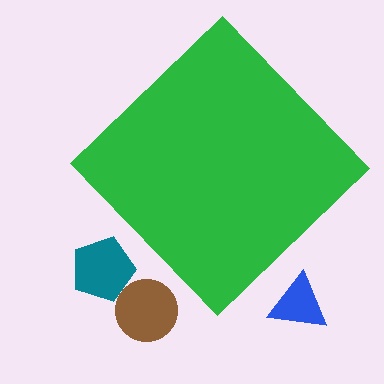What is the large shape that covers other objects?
A green diamond.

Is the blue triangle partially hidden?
No, the blue triangle is fully visible.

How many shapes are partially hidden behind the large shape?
0 shapes are partially hidden.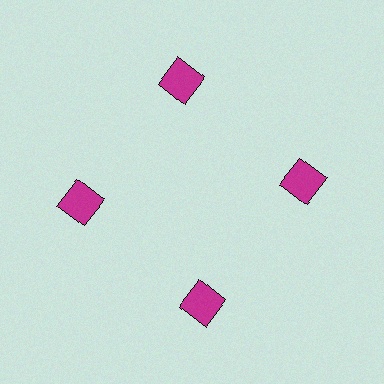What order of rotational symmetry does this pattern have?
This pattern has 4-fold rotational symmetry.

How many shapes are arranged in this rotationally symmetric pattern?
There are 4 shapes, arranged in 4 groups of 1.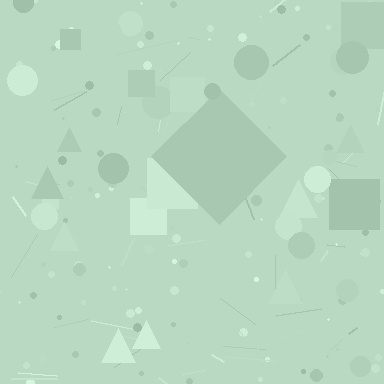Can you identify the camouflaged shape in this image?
The camouflaged shape is a diamond.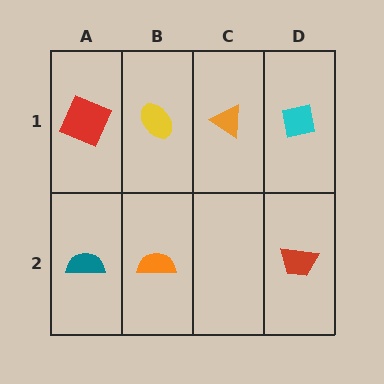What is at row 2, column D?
A red trapezoid.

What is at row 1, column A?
A red square.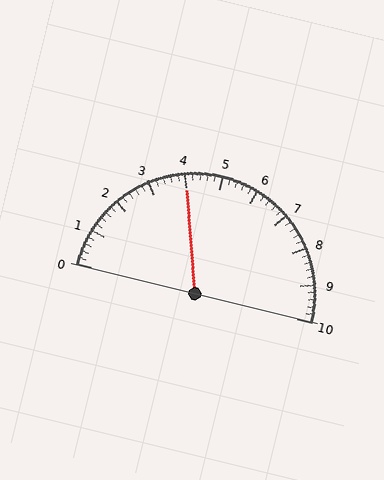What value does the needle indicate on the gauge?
The needle indicates approximately 4.0.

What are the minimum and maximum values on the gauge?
The gauge ranges from 0 to 10.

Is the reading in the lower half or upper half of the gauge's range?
The reading is in the lower half of the range (0 to 10).